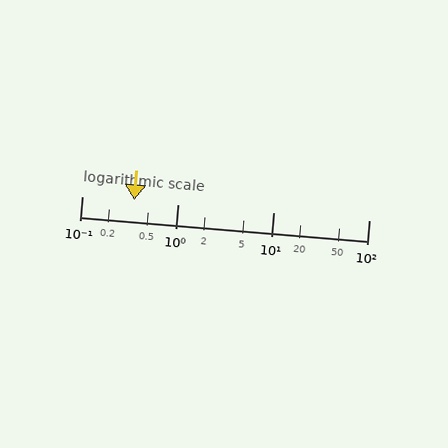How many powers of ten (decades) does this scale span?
The scale spans 3 decades, from 0.1 to 100.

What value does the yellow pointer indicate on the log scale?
The pointer indicates approximately 0.35.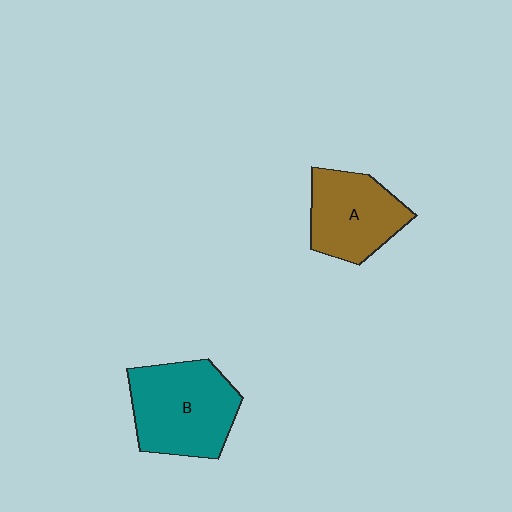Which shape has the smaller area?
Shape A (brown).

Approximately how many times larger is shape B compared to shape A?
Approximately 1.3 times.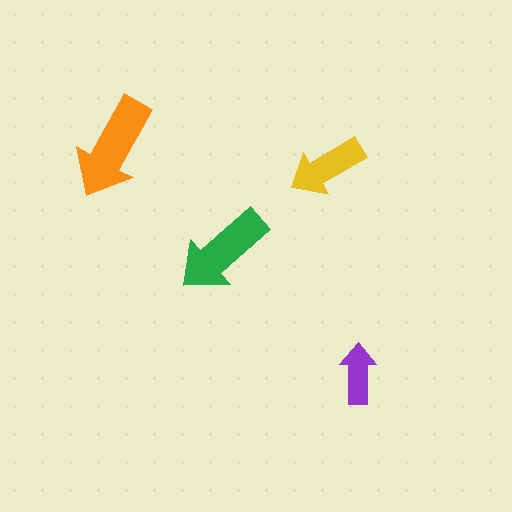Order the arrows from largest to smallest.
the orange one, the green one, the yellow one, the purple one.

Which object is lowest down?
The purple arrow is bottommost.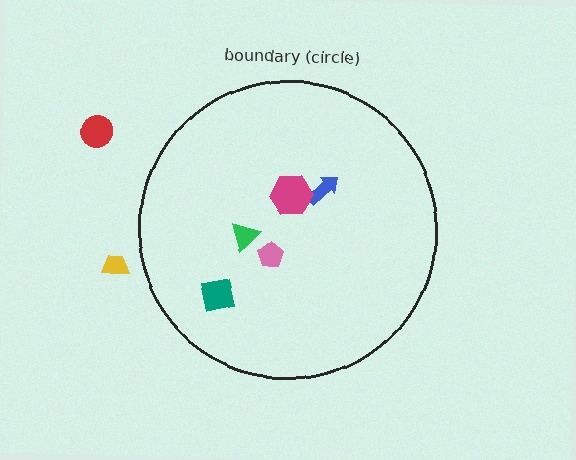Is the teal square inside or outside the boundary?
Inside.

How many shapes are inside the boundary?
5 inside, 2 outside.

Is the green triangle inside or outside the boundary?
Inside.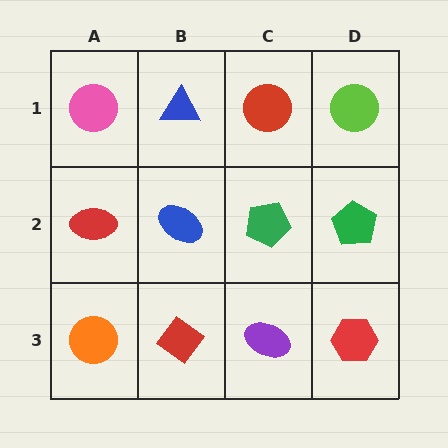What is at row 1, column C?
A red circle.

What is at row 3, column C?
A purple ellipse.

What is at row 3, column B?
A red diamond.